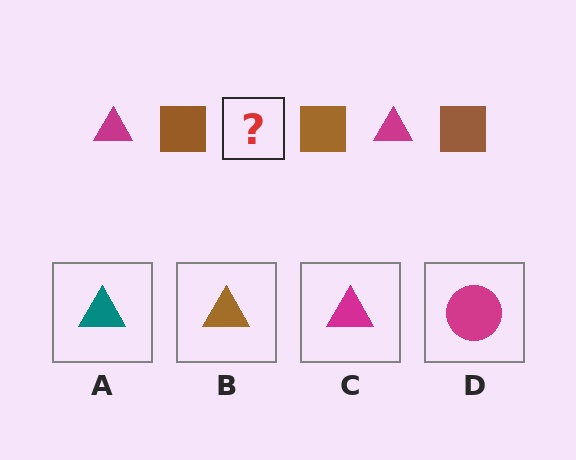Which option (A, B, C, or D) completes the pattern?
C.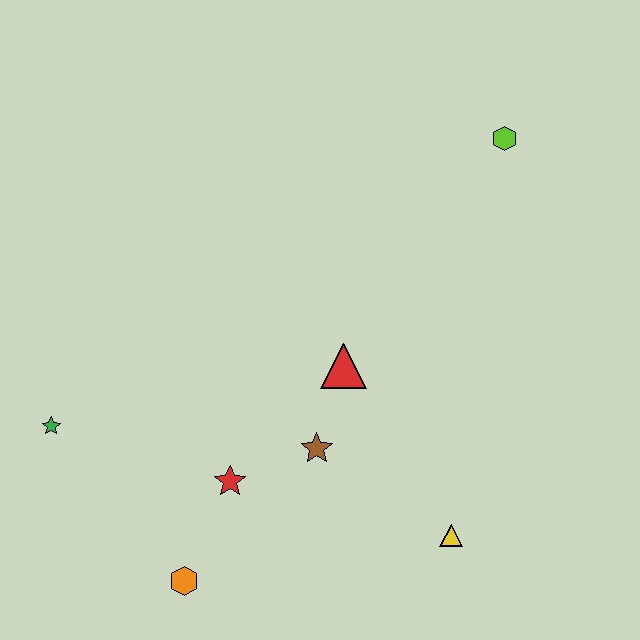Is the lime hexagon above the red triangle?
Yes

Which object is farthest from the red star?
The lime hexagon is farthest from the red star.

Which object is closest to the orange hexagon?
The red star is closest to the orange hexagon.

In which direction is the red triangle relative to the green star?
The red triangle is to the right of the green star.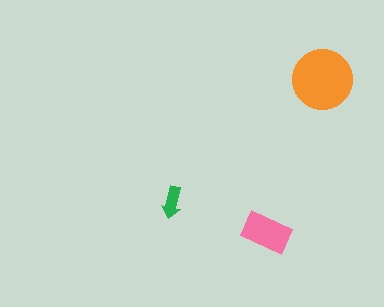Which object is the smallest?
The green arrow.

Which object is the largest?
The orange circle.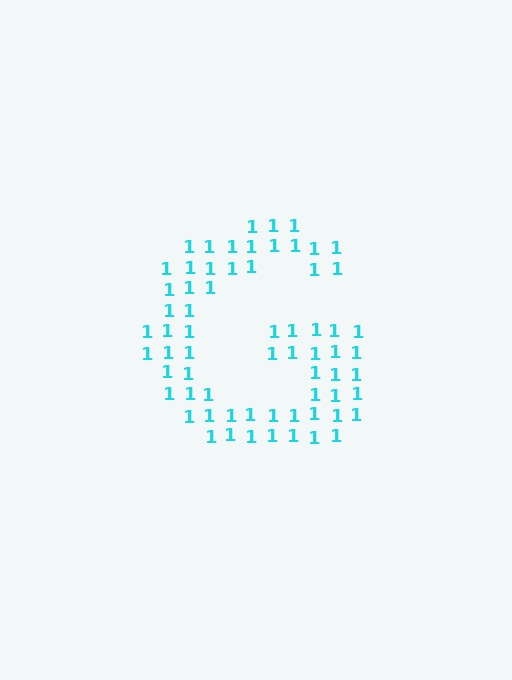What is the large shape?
The large shape is the letter G.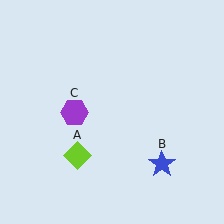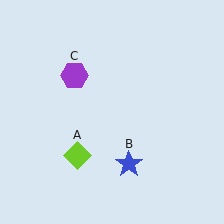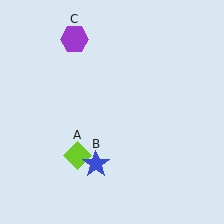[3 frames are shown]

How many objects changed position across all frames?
2 objects changed position: blue star (object B), purple hexagon (object C).